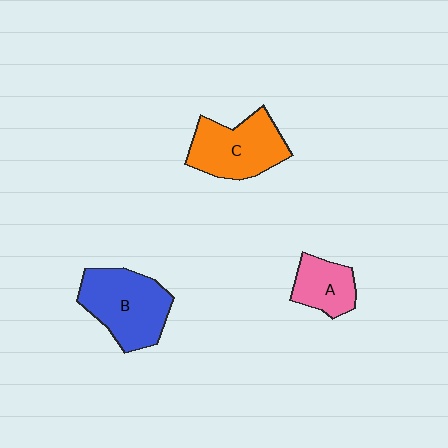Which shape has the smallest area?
Shape A (pink).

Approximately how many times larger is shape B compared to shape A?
Approximately 1.8 times.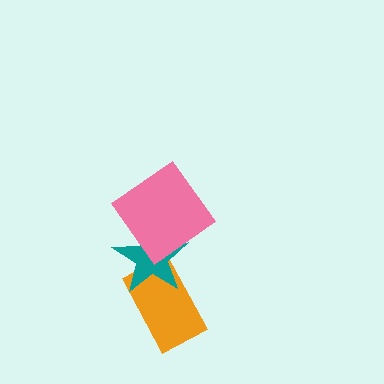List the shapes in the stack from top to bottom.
From top to bottom: the pink diamond, the teal star, the orange rectangle.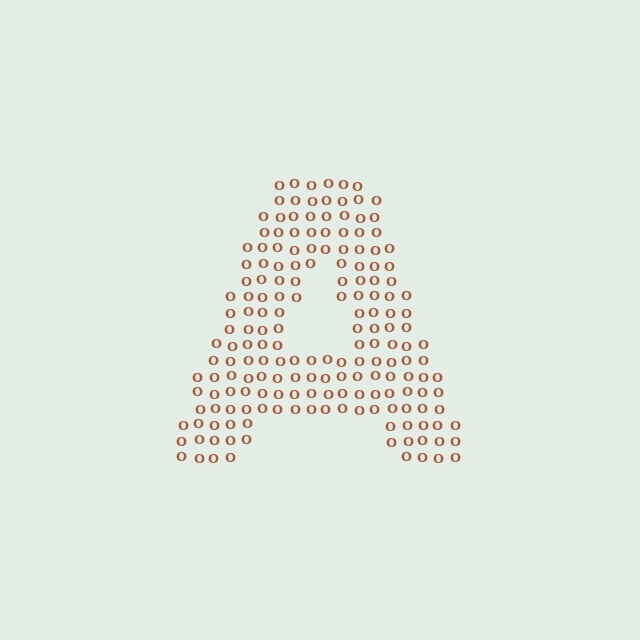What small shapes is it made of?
It is made of small letter O's.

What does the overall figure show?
The overall figure shows the letter A.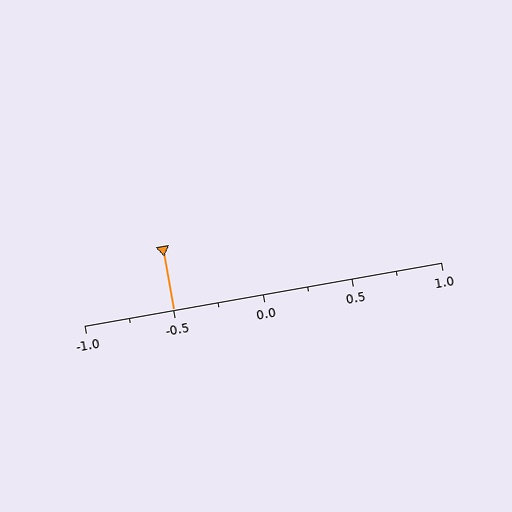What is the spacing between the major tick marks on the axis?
The major ticks are spaced 0.5 apart.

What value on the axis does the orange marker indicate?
The marker indicates approximately -0.5.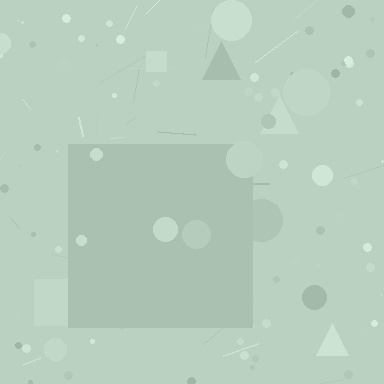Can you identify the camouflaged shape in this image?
The camouflaged shape is a square.